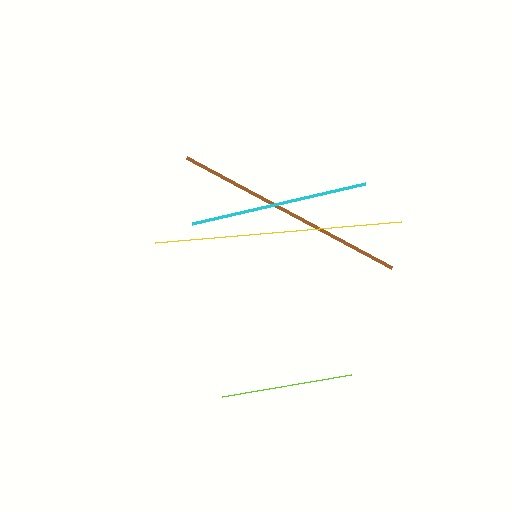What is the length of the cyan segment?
The cyan segment is approximately 178 pixels long.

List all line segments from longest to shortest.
From longest to shortest: yellow, brown, cyan, lime.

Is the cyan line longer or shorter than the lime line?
The cyan line is longer than the lime line.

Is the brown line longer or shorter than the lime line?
The brown line is longer than the lime line.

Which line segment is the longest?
The yellow line is the longest at approximately 247 pixels.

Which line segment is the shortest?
The lime line is the shortest at approximately 131 pixels.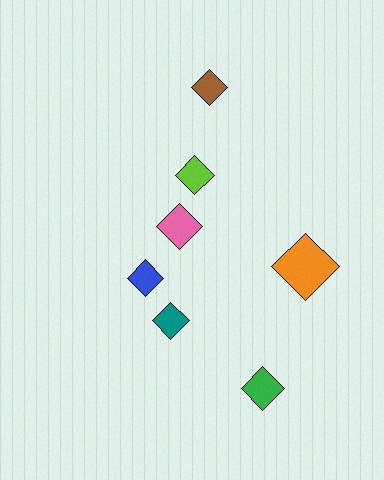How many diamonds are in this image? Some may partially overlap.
There are 7 diamonds.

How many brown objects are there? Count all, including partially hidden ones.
There is 1 brown object.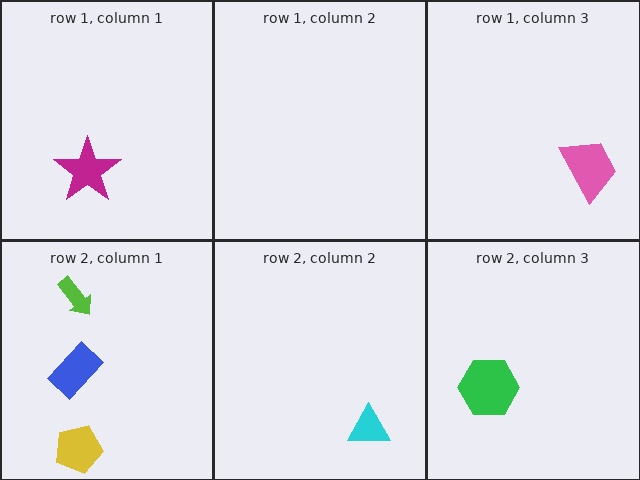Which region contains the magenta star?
The row 1, column 1 region.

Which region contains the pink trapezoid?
The row 1, column 3 region.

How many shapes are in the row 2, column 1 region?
3.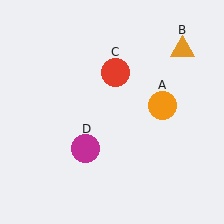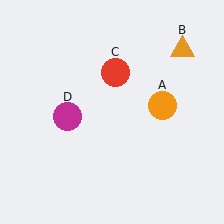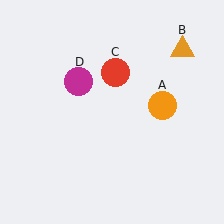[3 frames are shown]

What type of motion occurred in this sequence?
The magenta circle (object D) rotated clockwise around the center of the scene.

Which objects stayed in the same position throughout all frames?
Orange circle (object A) and orange triangle (object B) and red circle (object C) remained stationary.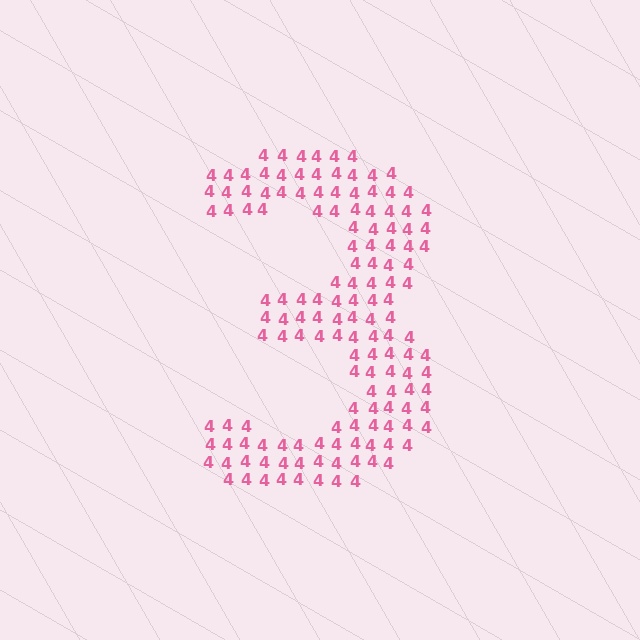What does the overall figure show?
The overall figure shows the digit 3.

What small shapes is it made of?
It is made of small digit 4's.